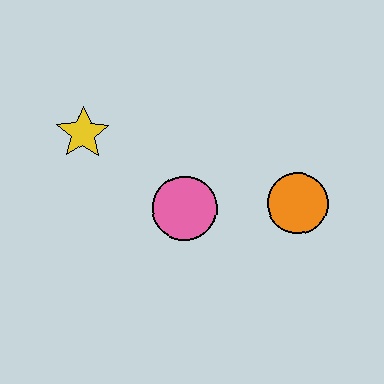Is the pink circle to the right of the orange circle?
No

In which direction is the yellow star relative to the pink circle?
The yellow star is to the left of the pink circle.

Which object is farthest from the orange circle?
The yellow star is farthest from the orange circle.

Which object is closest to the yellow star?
The pink circle is closest to the yellow star.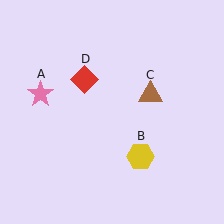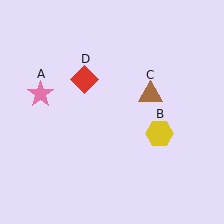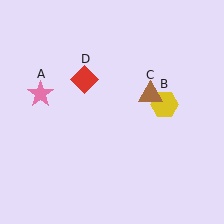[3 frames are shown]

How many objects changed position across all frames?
1 object changed position: yellow hexagon (object B).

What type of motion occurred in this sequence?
The yellow hexagon (object B) rotated counterclockwise around the center of the scene.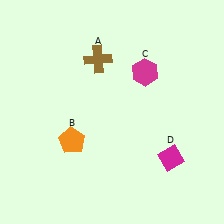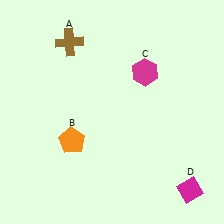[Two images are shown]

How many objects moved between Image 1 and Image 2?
2 objects moved between the two images.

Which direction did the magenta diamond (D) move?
The magenta diamond (D) moved down.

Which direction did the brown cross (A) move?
The brown cross (A) moved left.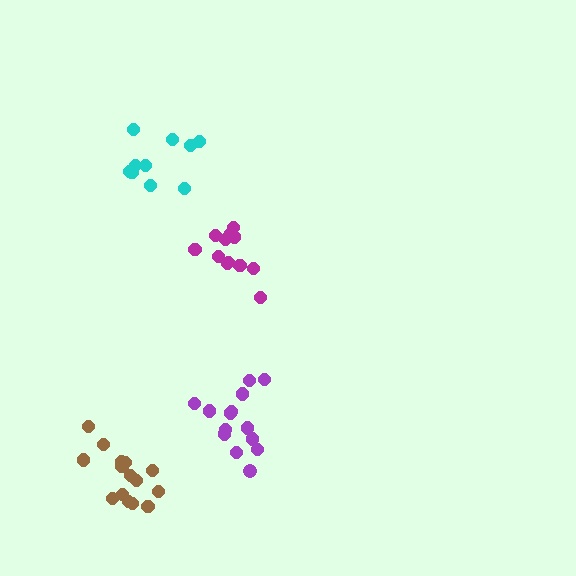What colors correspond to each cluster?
The clusters are colored: brown, purple, cyan, magenta.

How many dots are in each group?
Group 1: 15 dots, Group 2: 14 dots, Group 3: 10 dots, Group 4: 12 dots (51 total).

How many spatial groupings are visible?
There are 4 spatial groupings.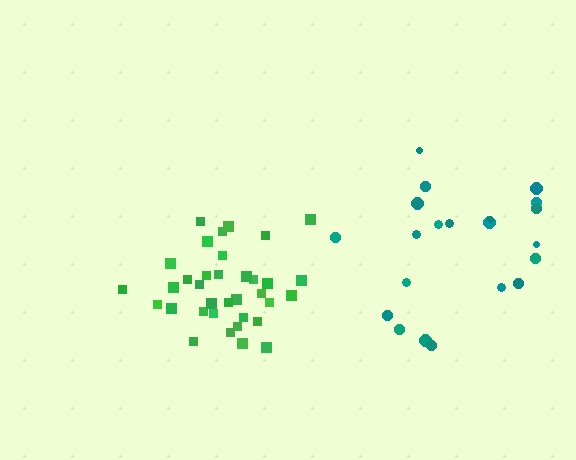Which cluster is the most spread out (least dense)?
Teal.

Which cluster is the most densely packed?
Green.